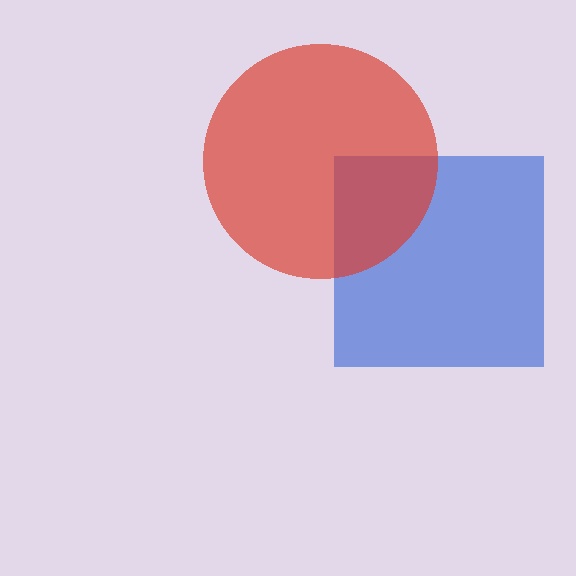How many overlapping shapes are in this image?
There are 2 overlapping shapes in the image.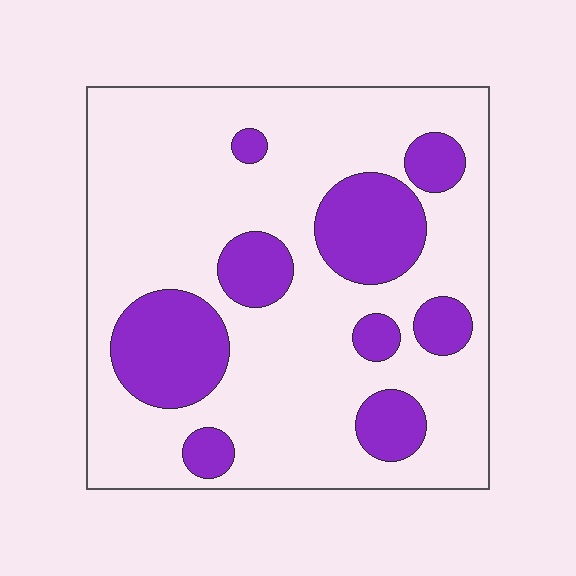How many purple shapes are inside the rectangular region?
9.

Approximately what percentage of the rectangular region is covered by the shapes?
Approximately 25%.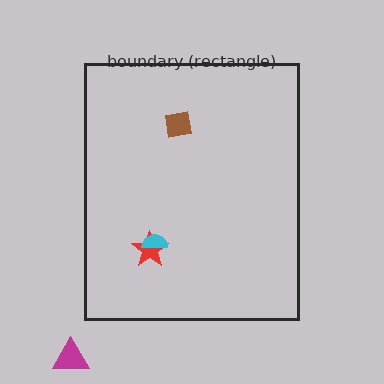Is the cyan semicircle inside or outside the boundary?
Inside.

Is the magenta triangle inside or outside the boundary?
Outside.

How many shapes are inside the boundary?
3 inside, 1 outside.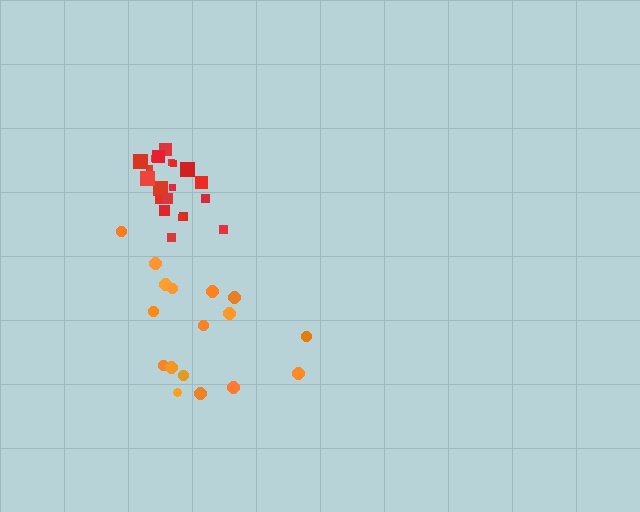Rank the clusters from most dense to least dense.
red, orange.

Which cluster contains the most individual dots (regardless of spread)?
Red (20).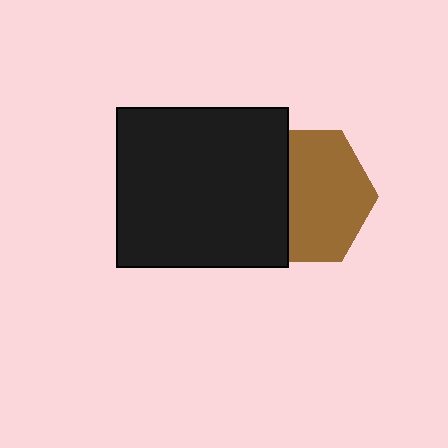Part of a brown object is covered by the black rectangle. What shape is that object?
It is a hexagon.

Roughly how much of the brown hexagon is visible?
About half of it is visible (roughly 62%).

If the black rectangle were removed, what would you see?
You would see the complete brown hexagon.